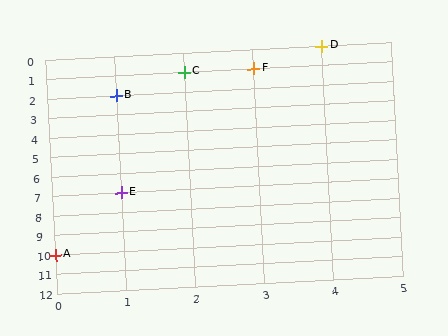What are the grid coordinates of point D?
Point D is at grid coordinates (4, 0).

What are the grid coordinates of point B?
Point B is at grid coordinates (1, 2).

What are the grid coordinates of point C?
Point C is at grid coordinates (2, 1).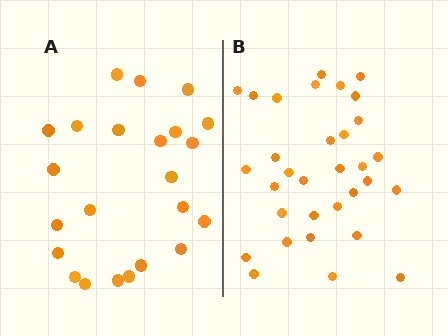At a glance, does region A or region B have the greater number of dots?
Region B (the right region) has more dots.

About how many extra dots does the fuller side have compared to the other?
Region B has roughly 8 or so more dots than region A.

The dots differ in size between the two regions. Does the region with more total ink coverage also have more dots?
No. Region A has more total ink coverage because its dots are larger, but region B actually contains more individual dots. Total area can be misleading — the number of items is what matters here.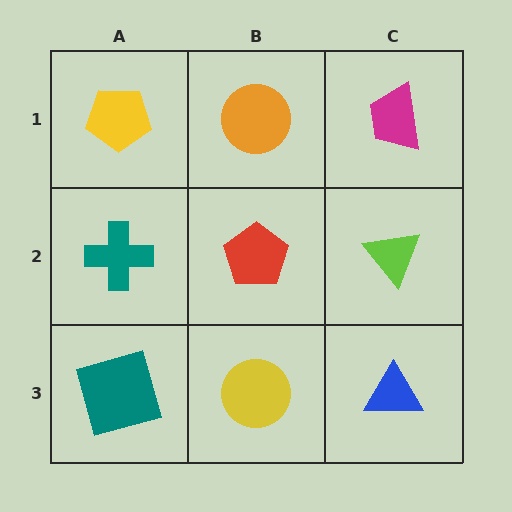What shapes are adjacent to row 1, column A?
A teal cross (row 2, column A), an orange circle (row 1, column B).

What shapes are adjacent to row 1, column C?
A lime triangle (row 2, column C), an orange circle (row 1, column B).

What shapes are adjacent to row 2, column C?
A magenta trapezoid (row 1, column C), a blue triangle (row 3, column C), a red pentagon (row 2, column B).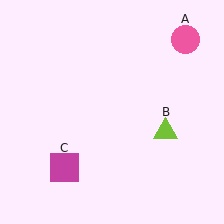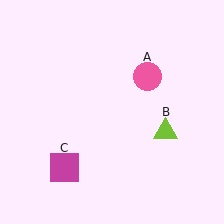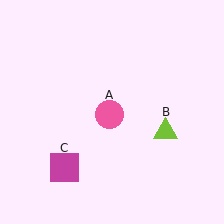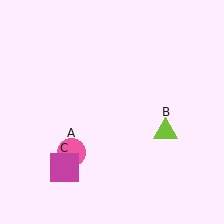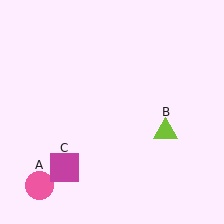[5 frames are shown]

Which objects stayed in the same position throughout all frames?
Lime triangle (object B) and magenta square (object C) remained stationary.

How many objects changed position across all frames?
1 object changed position: pink circle (object A).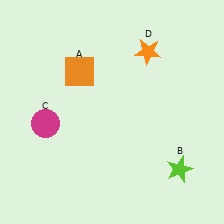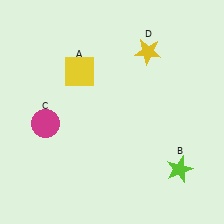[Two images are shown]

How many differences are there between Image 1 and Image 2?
There are 2 differences between the two images.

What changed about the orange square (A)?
In Image 1, A is orange. In Image 2, it changed to yellow.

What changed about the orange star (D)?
In Image 1, D is orange. In Image 2, it changed to yellow.